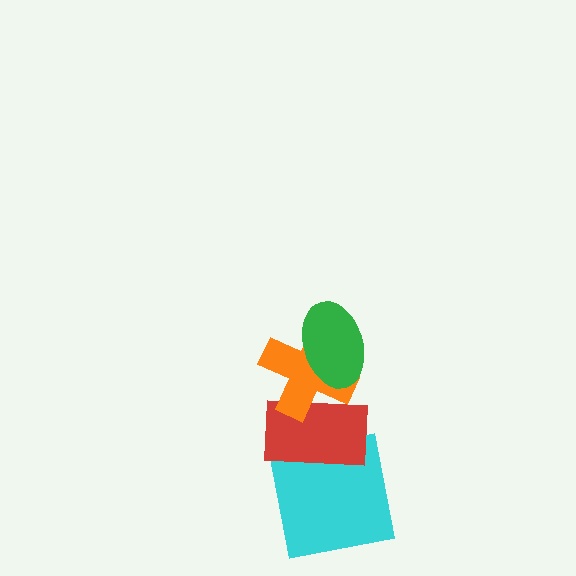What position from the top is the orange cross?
The orange cross is 2nd from the top.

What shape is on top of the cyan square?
The red rectangle is on top of the cyan square.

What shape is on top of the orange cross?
The green ellipse is on top of the orange cross.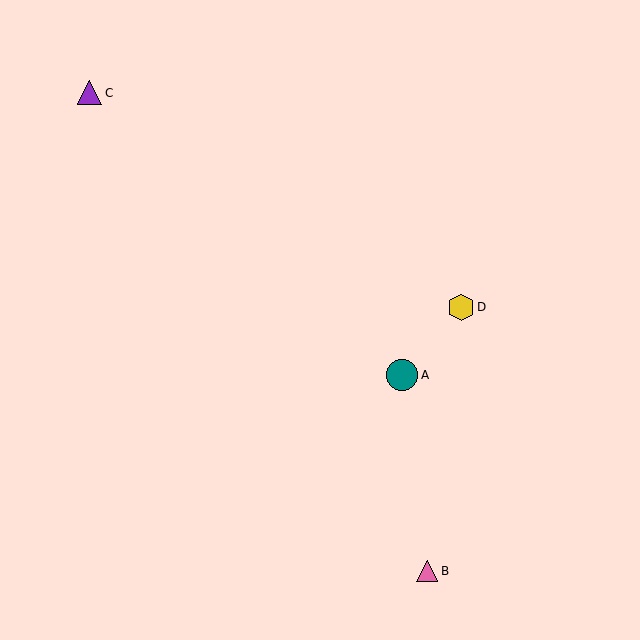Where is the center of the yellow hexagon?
The center of the yellow hexagon is at (461, 307).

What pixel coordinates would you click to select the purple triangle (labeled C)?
Click at (90, 93) to select the purple triangle C.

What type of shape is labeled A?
Shape A is a teal circle.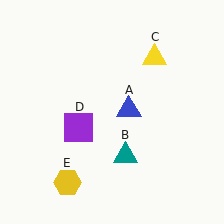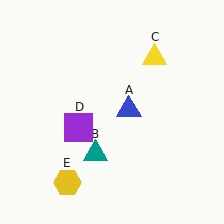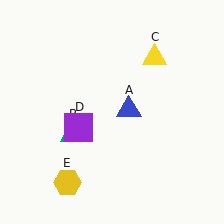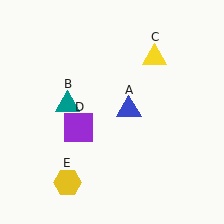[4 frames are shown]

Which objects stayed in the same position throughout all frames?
Blue triangle (object A) and yellow triangle (object C) and purple square (object D) and yellow hexagon (object E) remained stationary.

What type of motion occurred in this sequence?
The teal triangle (object B) rotated clockwise around the center of the scene.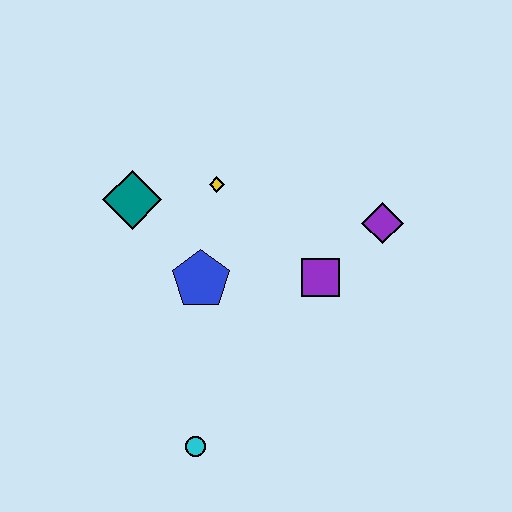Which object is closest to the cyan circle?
The blue pentagon is closest to the cyan circle.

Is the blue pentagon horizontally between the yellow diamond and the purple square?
No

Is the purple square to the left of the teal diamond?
No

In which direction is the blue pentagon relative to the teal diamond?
The blue pentagon is below the teal diamond.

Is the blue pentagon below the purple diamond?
Yes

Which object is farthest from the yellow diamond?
The cyan circle is farthest from the yellow diamond.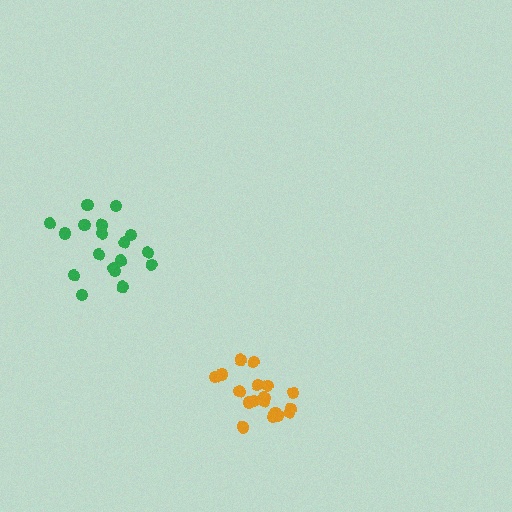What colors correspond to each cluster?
The clusters are colored: green, orange.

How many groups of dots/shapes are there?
There are 2 groups.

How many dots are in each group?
Group 1: 18 dots, Group 2: 18 dots (36 total).